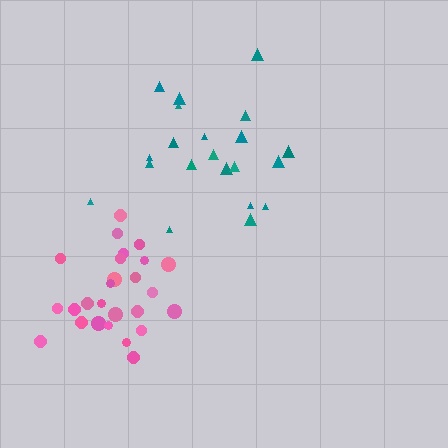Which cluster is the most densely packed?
Pink.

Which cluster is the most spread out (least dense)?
Teal.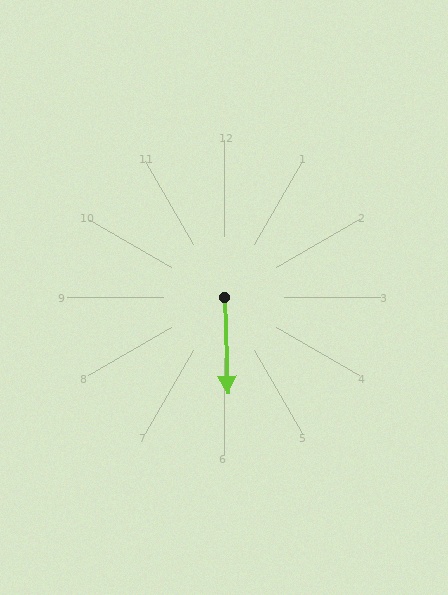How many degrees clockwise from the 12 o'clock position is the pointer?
Approximately 178 degrees.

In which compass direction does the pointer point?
South.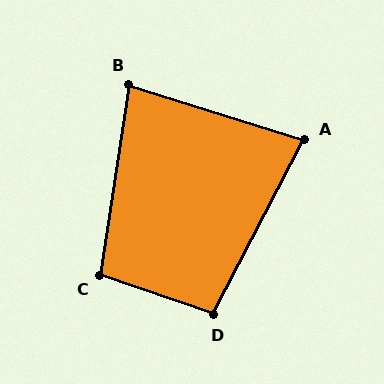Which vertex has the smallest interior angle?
A, at approximately 80 degrees.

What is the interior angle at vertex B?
Approximately 82 degrees (acute).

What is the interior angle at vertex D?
Approximately 98 degrees (obtuse).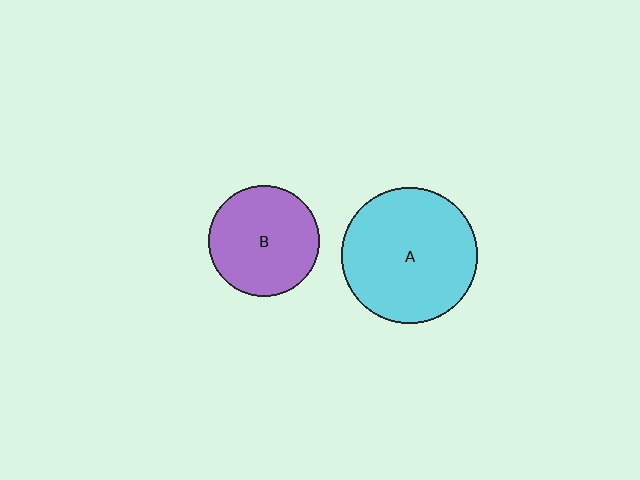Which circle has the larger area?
Circle A (cyan).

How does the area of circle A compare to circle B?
Approximately 1.5 times.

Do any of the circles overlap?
No, none of the circles overlap.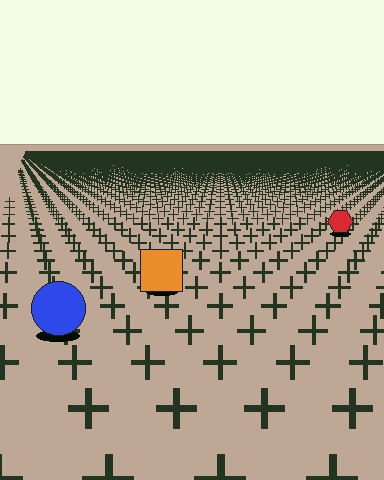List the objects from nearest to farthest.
From nearest to farthest: the blue circle, the orange square, the red hexagon.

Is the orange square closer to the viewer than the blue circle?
No. The blue circle is closer — you can tell from the texture gradient: the ground texture is coarser near it.